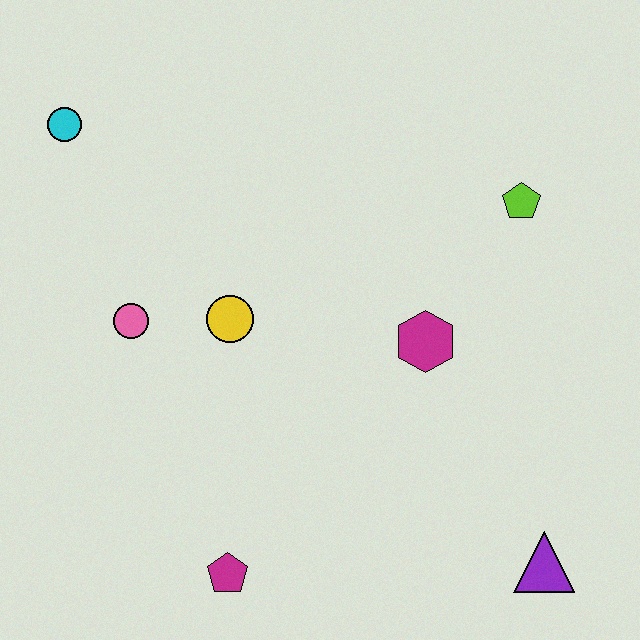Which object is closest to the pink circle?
The yellow circle is closest to the pink circle.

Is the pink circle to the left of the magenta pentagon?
Yes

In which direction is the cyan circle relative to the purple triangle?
The cyan circle is to the left of the purple triangle.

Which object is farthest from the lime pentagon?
The magenta pentagon is farthest from the lime pentagon.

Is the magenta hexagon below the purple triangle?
No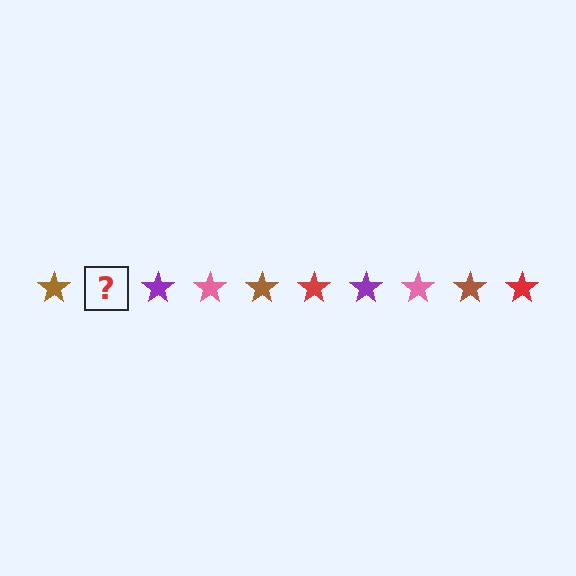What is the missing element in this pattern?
The missing element is a red star.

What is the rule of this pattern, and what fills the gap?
The rule is that the pattern cycles through brown, red, purple, pink stars. The gap should be filled with a red star.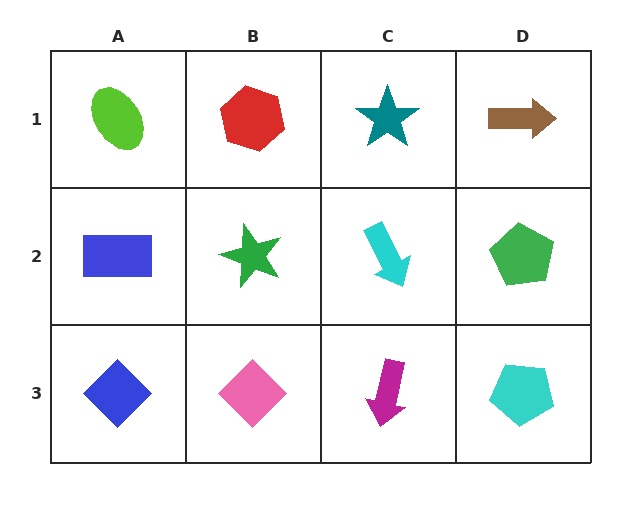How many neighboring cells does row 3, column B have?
3.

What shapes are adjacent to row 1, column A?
A blue rectangle (row 2, column A), a red hexagon (row 1, column B).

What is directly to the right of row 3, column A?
A pink diamond.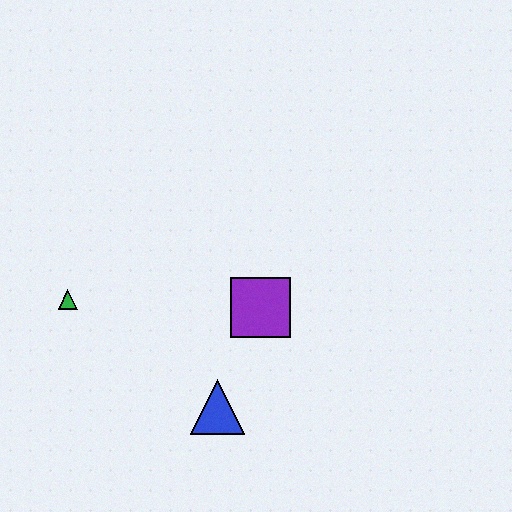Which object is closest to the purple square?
The blue triangle is closest to the purple square.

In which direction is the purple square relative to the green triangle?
The purple square is to the right of the green triangle.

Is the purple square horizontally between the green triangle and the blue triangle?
No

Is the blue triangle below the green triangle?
Yes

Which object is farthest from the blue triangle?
The green triangle is farthest from the blue triangle.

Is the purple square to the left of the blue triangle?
No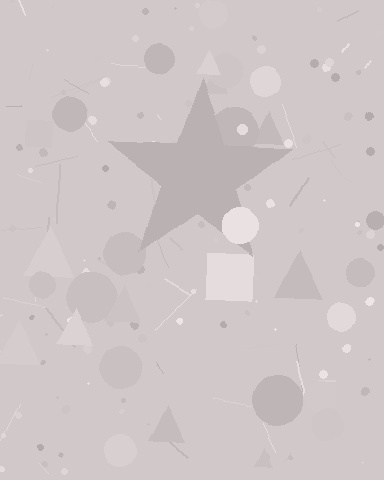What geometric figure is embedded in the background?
A star is embedded in the background.